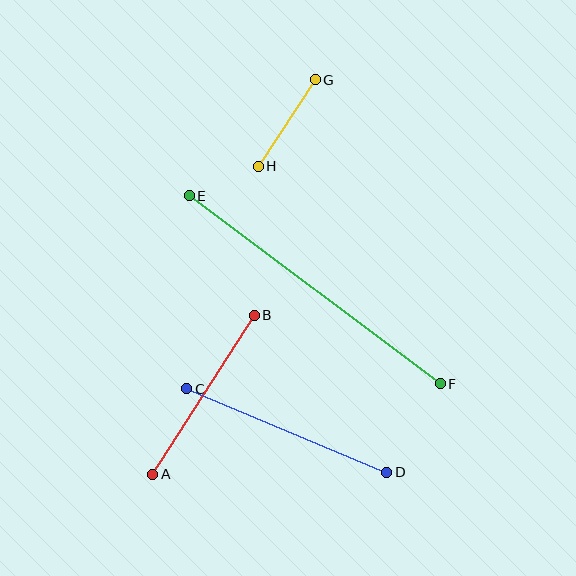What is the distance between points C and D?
The distance is approximately 216 pixels.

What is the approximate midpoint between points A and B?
The midpoint is at approximately (204, 395) pixels.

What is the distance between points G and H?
The distance is approximately 104 pixels.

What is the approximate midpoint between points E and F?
The midpoint is at approximately (315, 290) pixels.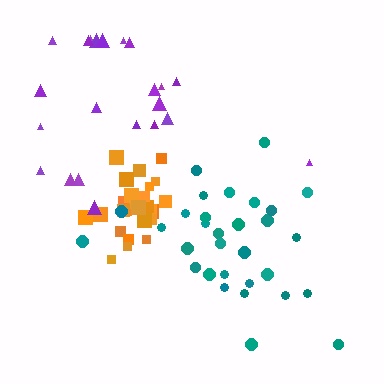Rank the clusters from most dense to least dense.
orange, teal, purple.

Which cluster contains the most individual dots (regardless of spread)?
Teal (31).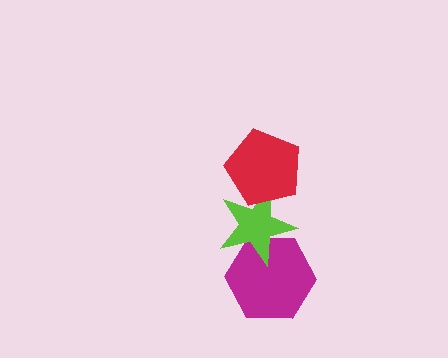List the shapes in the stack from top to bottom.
From top to bottom: the red pentagon, the lime star, the magenta hexagon.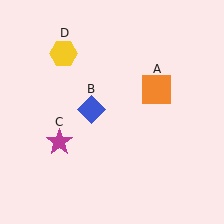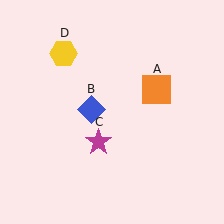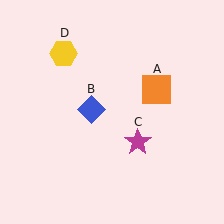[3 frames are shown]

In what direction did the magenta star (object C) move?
The magenta star (object C) moved right.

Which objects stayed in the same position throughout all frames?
Orange square (object A) and blue diamond (object B) and yellow hexagon (object D) remained stationary.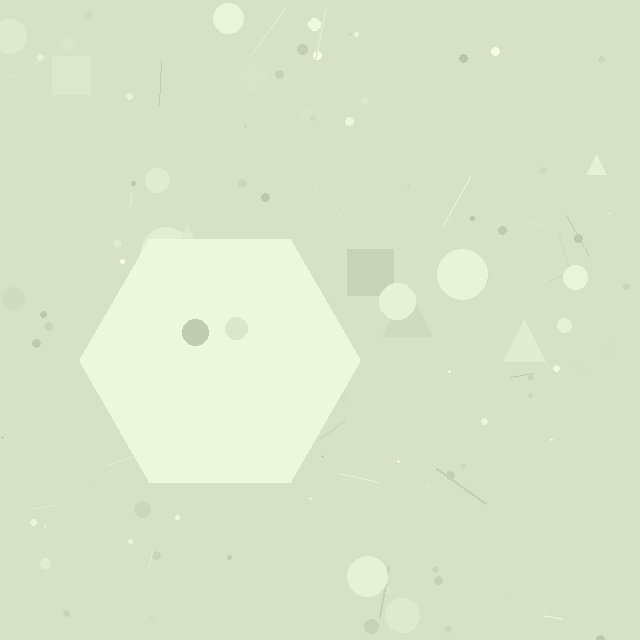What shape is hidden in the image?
A hexagon is hidden in the image.